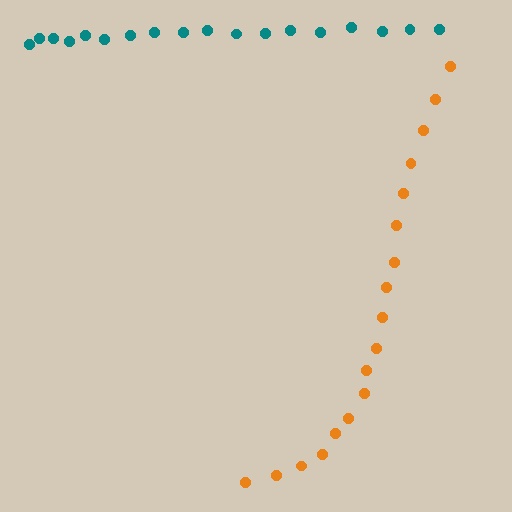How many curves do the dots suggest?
There are 2 distinct paths.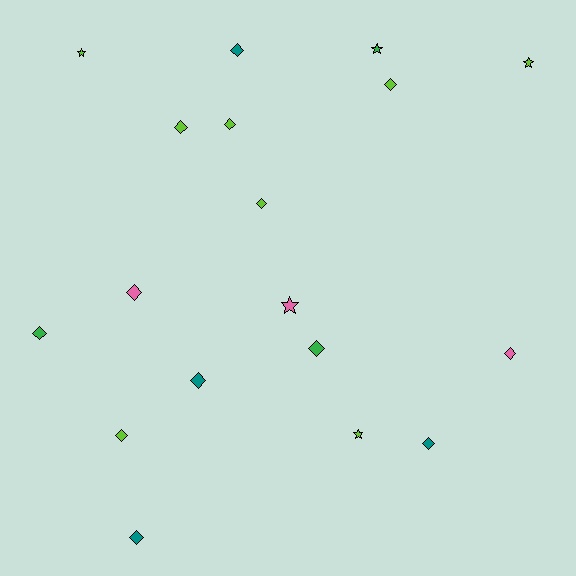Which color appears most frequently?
Lime, with 8 objects.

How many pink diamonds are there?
There are 2 pink diamonds.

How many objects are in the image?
There are 18 objects.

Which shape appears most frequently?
Diamond, with 13 objects.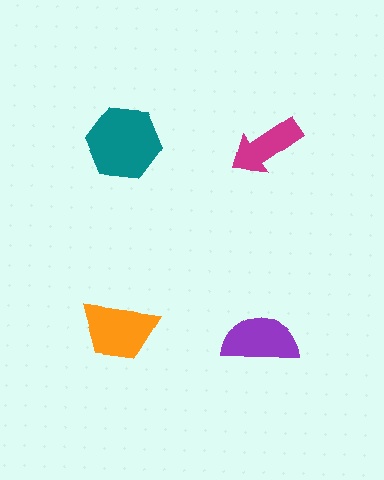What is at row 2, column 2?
A purple semicircle.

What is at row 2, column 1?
An orange trapezoid.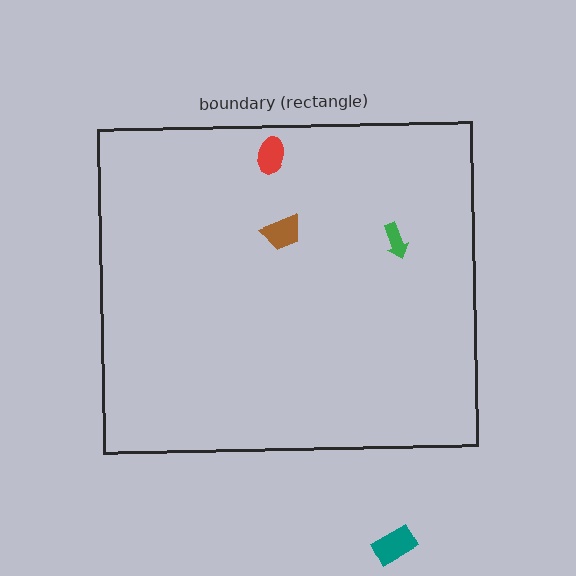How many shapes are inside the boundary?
3 inside, 1 outside.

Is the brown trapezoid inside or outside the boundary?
Inside.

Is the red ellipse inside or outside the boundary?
Inside.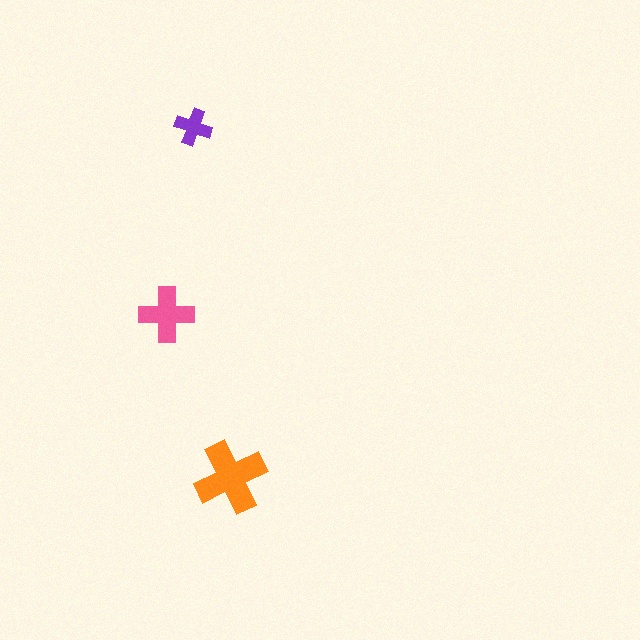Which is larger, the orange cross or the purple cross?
The orange one.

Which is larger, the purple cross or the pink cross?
The pink one.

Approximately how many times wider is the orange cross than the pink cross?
About 1.5 times wider.